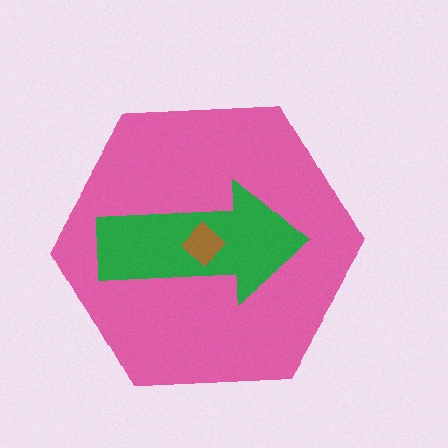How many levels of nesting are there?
3.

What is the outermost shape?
The pink hexagon.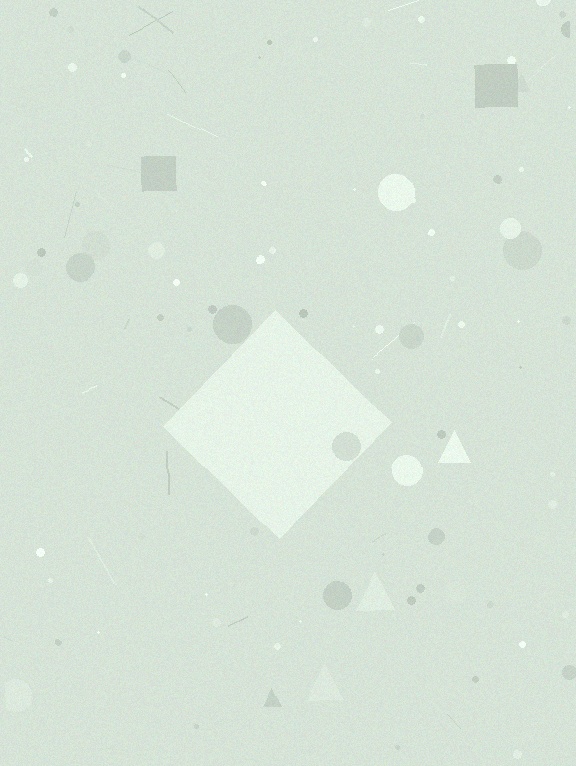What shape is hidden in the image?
A diamond is hidden in the image.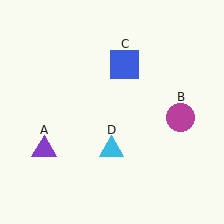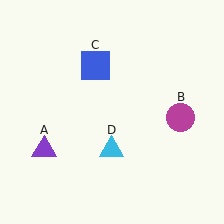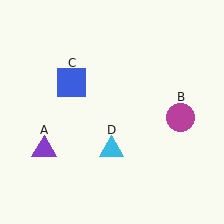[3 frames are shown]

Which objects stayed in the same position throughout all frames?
Purple triangle (object A) and magenta circle (object B) and cyan triangle (object D) remained stationary.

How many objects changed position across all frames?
1 object changed position: blue square (object C).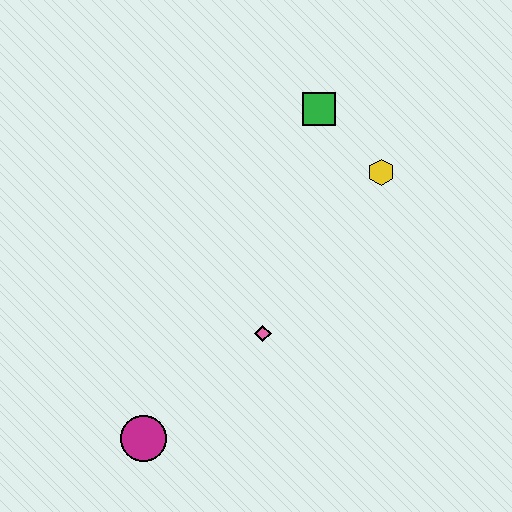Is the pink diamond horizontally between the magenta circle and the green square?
Yes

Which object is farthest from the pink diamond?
The green square is farthest from the pink diamond.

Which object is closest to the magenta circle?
The pink diamond is closest to the magenta circle.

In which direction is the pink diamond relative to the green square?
The pink diamond is below the green square.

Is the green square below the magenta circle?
No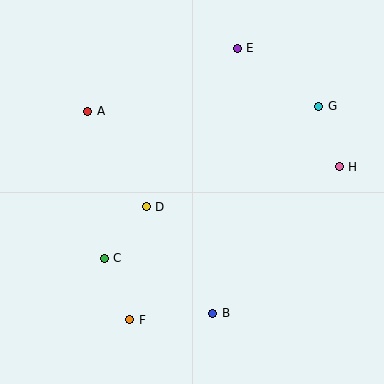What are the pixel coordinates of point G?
Point G is at (319, 106).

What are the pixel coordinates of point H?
Point H is at (339, 167).